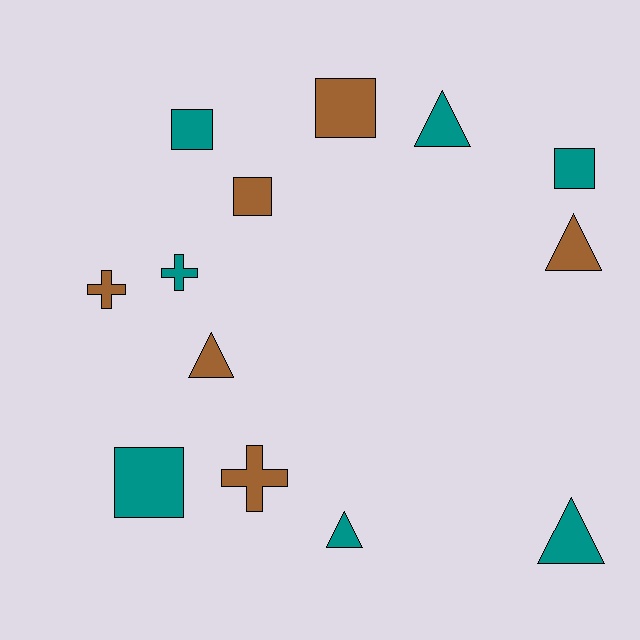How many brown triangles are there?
There are 2 brown triangles.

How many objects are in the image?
There are 13 objects.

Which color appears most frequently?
Teal, with 7 objects.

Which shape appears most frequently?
Triangle, with 5 objects.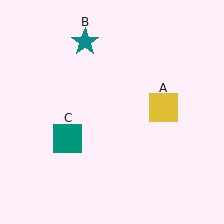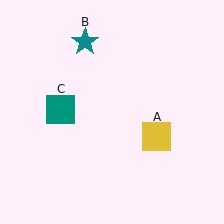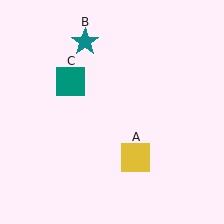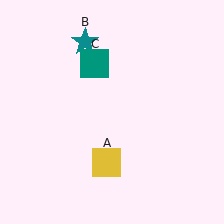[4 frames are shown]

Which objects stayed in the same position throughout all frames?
Teal star (object B) remained stationary.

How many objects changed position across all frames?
2 objects changed position: yellow square (object A), teal square (object C).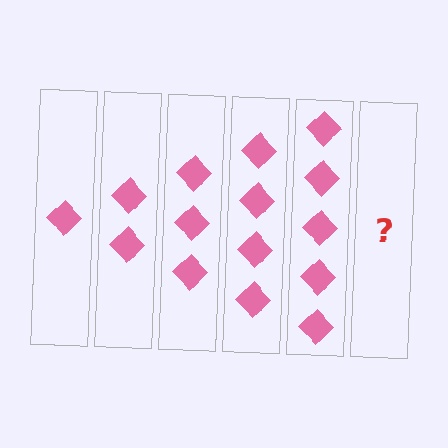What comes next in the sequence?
The next element should be 6 diamonds.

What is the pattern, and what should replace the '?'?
The pattern is that each step adds one more diamond. The '?' should be 6 diamonds.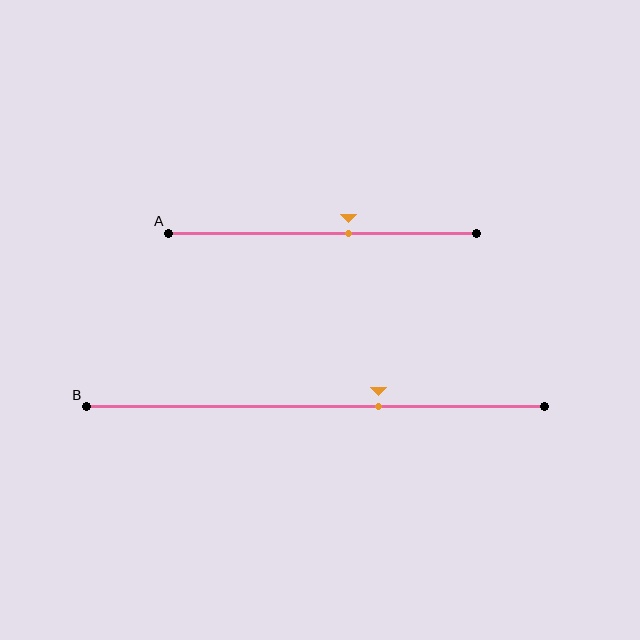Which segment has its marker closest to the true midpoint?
Segment A has its marker closest to the true midpoint.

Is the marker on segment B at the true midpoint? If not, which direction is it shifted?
No, the marker on segment B is shifted to the right by about 14% of the segment length.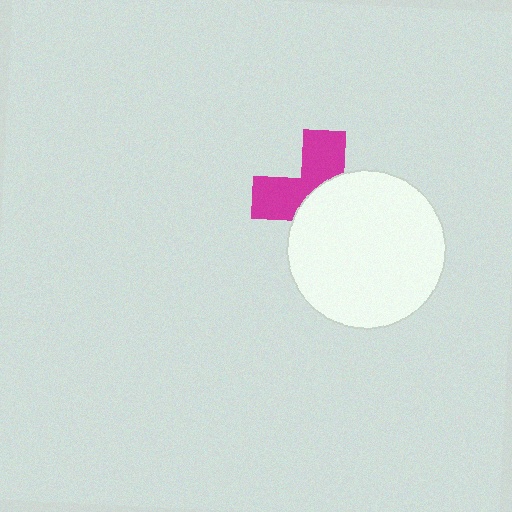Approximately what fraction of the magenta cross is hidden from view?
Roughly 58% of the magenta cross is hidden behind the white circle.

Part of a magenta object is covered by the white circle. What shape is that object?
It is a cross.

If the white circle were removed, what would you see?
You would see the complete magenta cross.